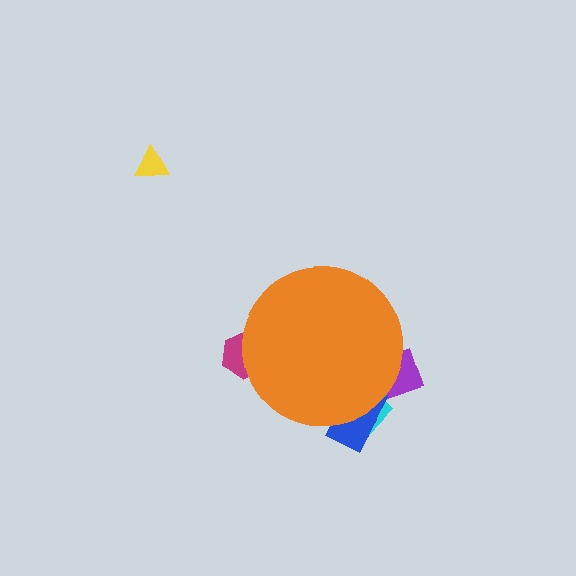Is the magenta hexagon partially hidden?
Yes, the magenta hexagon is partially hidden behind the orange circle.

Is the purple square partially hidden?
Yes, the purple square is partially hidden behind the orange circle.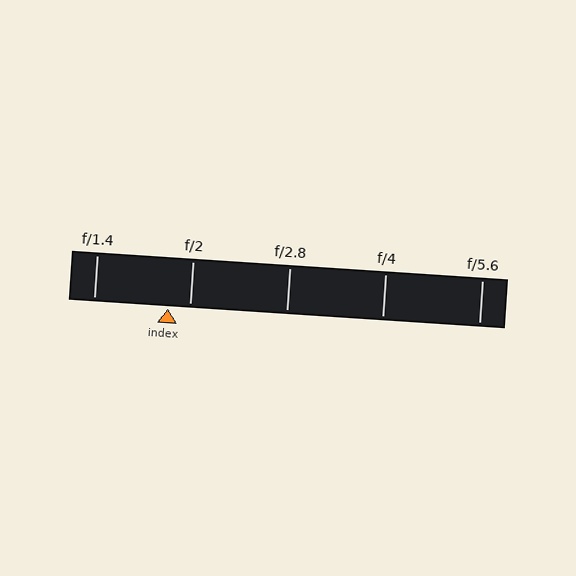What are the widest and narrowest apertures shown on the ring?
The widest aperture shown is f/1.4 and the narrowest is f/5.6.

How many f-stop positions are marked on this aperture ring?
There are 5 f-stop positions marked.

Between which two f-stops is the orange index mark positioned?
The index mark is between f/1.4 and f/2.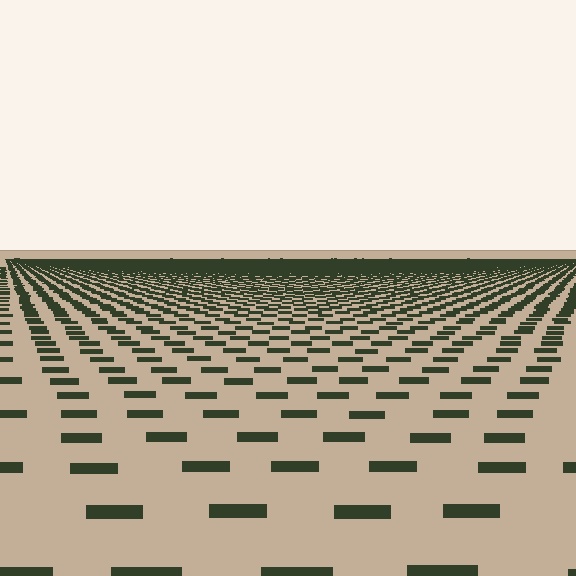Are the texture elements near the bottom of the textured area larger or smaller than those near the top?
Larger. Near the bottom, elements are closer to the viewer and appear at a bigger on-screen size.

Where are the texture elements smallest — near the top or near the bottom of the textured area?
Near the top.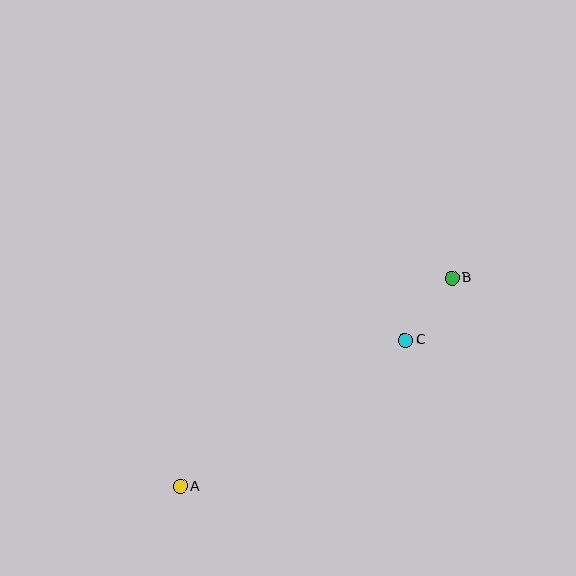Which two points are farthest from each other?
Points A and B are farthest from each other.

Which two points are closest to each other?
Points B and C are closest to each other.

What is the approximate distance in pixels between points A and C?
The distance between A and C is approximately 269 pixels.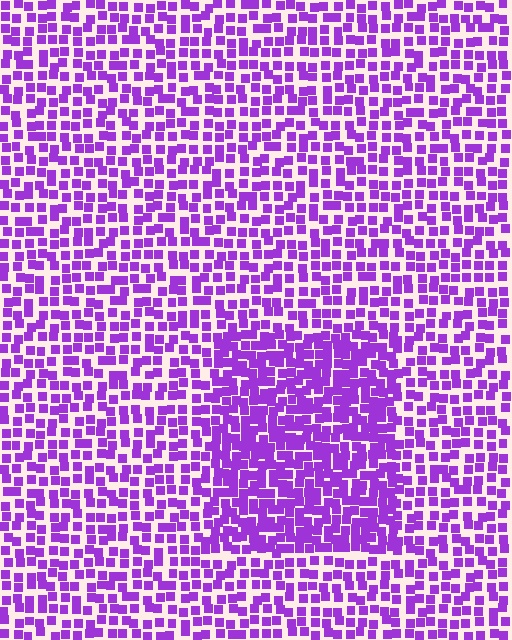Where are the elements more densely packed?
The elements are more densely packed inside the rectangle boundary.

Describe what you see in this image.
The image contains small purple elements arranged at two different densities. A rectangle-shaped region is visible where the elements are more densely packed than the surrounding area.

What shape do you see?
I see a rectangle.